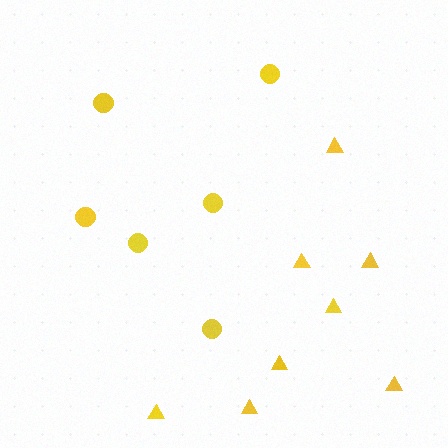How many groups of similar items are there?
There are 2 groups: one group of circles (6) and one group of triangles (8).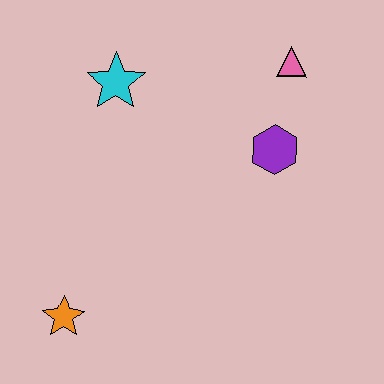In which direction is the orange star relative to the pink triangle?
The orange star is below the pink triangle.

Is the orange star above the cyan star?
No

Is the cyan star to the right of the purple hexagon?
No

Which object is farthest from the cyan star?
The orange star is farthest from the cyan star.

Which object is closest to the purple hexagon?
The pink triangle is closest to the purple hexagon.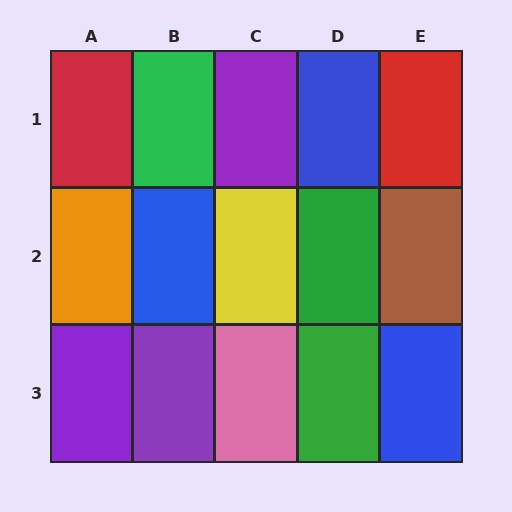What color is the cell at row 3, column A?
Purple.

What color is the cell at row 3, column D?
Green.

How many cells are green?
3 cells are green.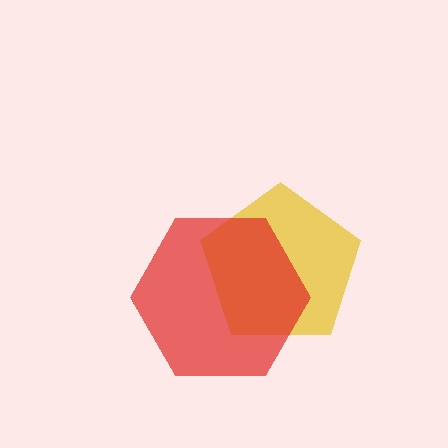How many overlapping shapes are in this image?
There are 2 overlapping shapes in the image.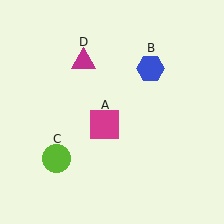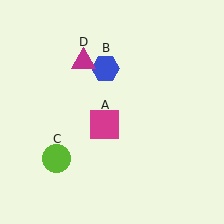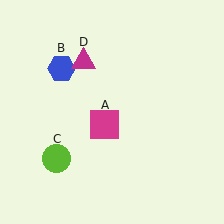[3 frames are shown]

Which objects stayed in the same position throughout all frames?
Magenta square (object A) and lime circle (object C) and magenta triangle (object D) remained stationary.